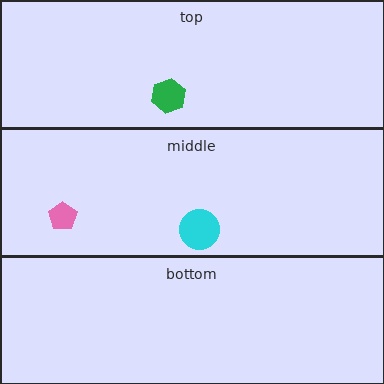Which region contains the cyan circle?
The middle region.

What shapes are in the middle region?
The cyan circle, the pink pentagon.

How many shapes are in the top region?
1.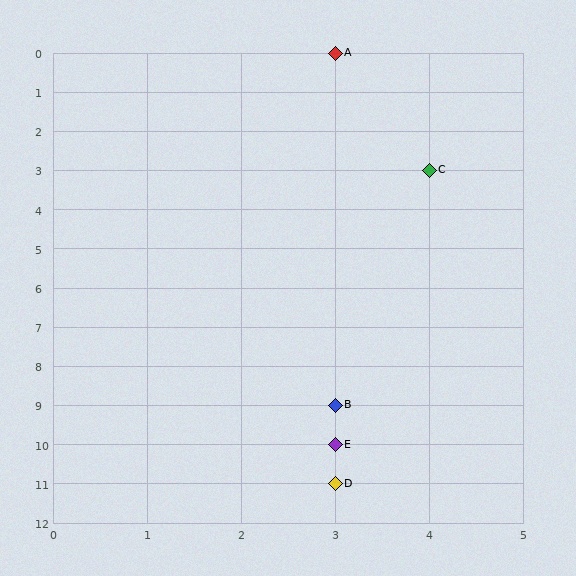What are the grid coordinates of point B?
Point B is at grid coordinates (3, 9).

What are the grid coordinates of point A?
Point A is at grid coordinates (3, 0).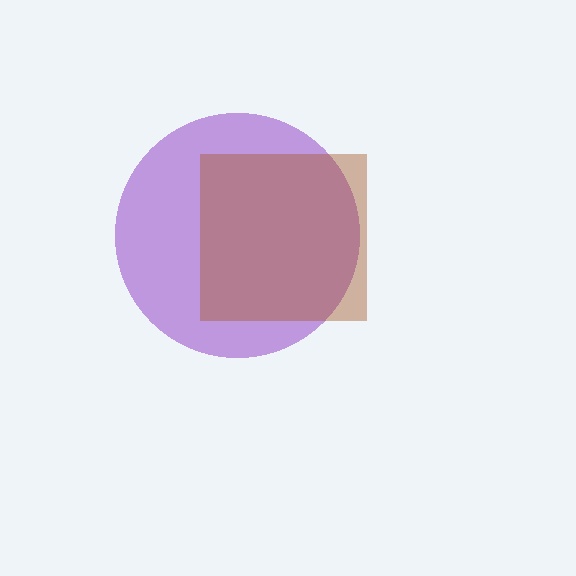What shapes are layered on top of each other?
The layered shapes are: a purple circle, a brown square.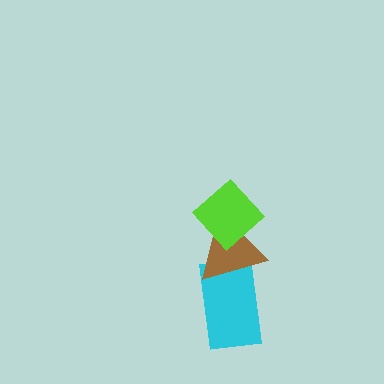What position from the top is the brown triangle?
The brown triangle is 2nd from the top.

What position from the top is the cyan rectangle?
The cyan rectangle is 3rd from the top.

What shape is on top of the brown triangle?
The lime diamond is on top of the brown triangle.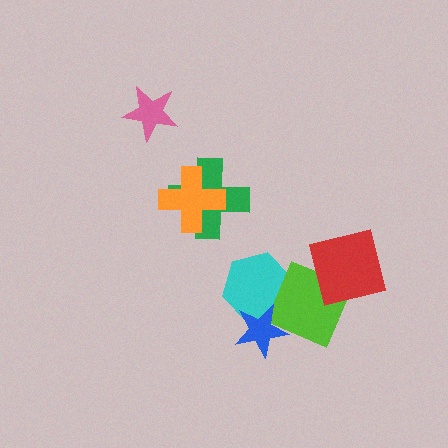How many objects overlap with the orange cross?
1 object overlaps with the orange cross.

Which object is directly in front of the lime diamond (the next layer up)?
The red square is directly in front of the lime diamond.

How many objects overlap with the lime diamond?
3 objects overlap with the lime diamond.